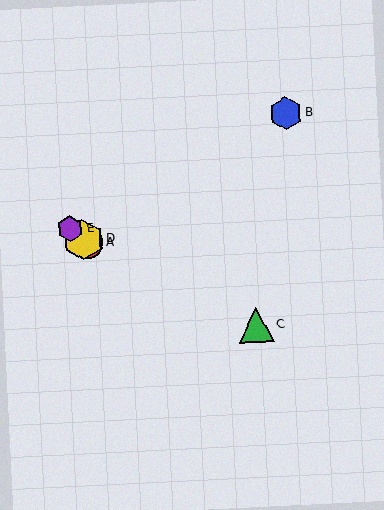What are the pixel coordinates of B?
Object B is at (286, 113).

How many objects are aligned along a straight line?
3 objects (A, D, E) are aligned along a straight line.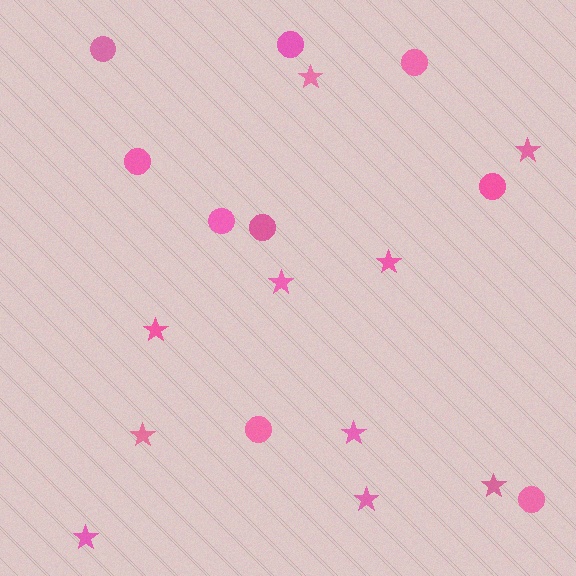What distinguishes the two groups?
There are 2 groups: one group of circles (9) and one group of stars (10).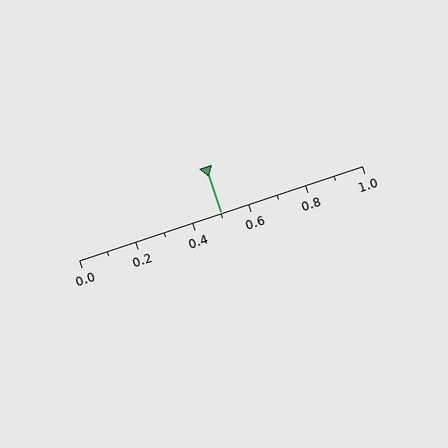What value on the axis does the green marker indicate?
The marker indicates approximately 0.5.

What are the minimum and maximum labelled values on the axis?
The axis runs from 0.0 to 1.0.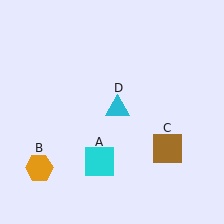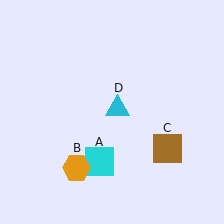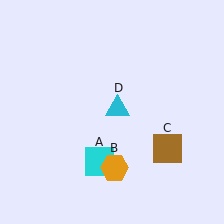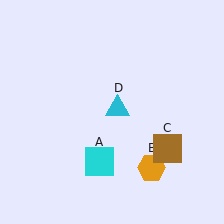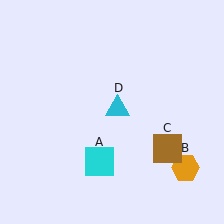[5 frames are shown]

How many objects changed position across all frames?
1 object changed position: orange hexagon (object B).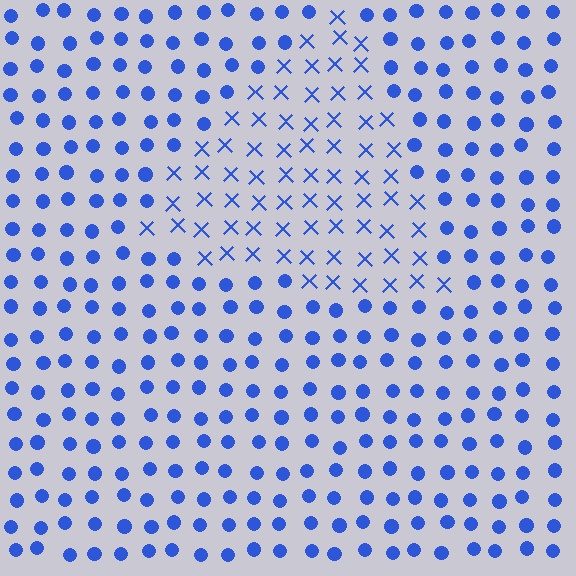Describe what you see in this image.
The image is filled with small blue elements arranged in a uniform grid. A triangle-shaped region contains X marks, while the surrounding area contains circles. The boundary is defined purely by the change in element shape.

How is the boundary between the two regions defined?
The boundary is defined by a change in element shape: X marks inside vs. circles outside. All elements share the same color and spacing.